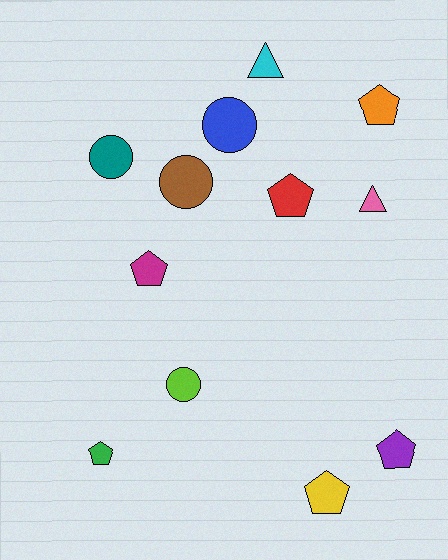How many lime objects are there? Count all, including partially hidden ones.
There is 1 lime object.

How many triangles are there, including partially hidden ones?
There are 2 triangles.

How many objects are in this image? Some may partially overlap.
There are 12 objects.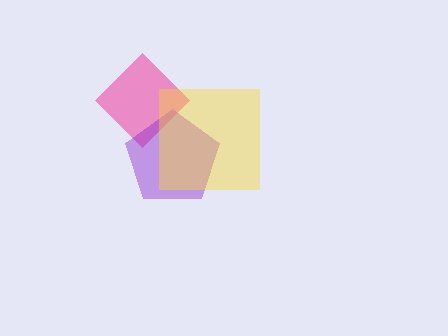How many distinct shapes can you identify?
There are 3 distinct shapes: a pink diamond, a purple pentagon, a yellow square.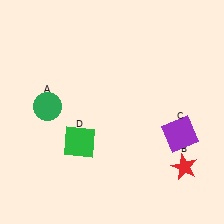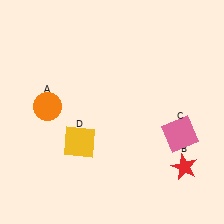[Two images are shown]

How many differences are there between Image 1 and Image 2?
There are 3 differences between the two images.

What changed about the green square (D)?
In Image 1, D is green. In Image 2, it changed to yellow.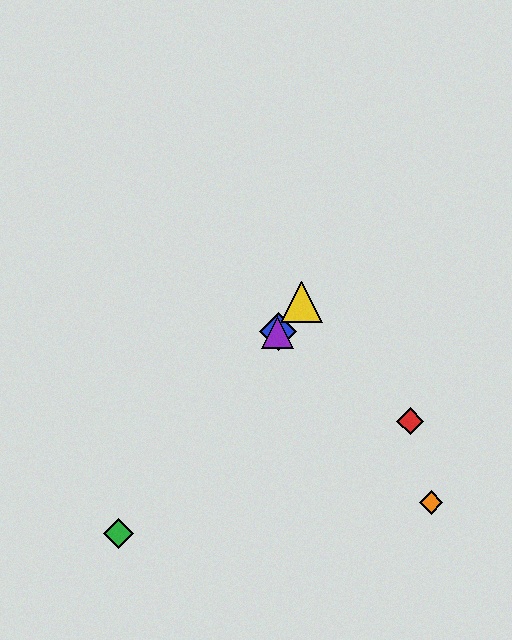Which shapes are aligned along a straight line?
The blue diamond, the green diamond, the yellow triangle, the purple triangle are aligned along a straight line.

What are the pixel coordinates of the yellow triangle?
The yellow triangle is at (301, 302).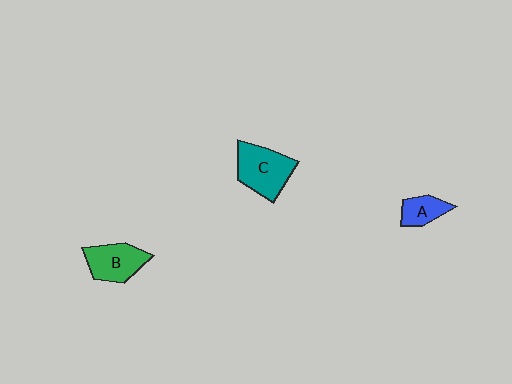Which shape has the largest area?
Shape C (teal).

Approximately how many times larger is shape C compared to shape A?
Approximately 2.0 times.